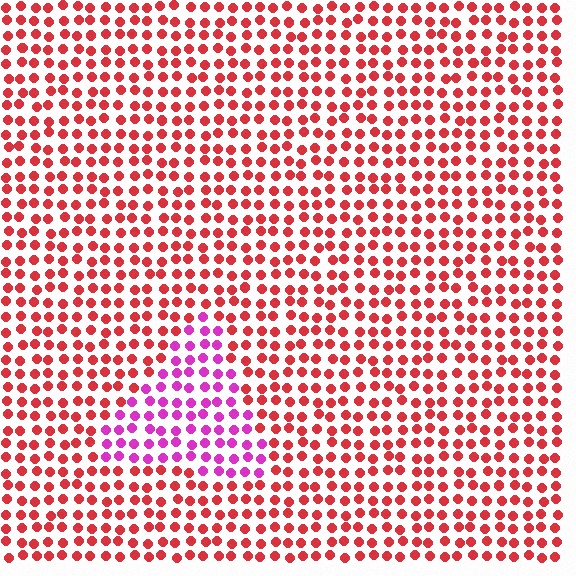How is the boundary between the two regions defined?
The boundary is defined purely by a slight shift in hue (about 49 degrees). Spacing, size, and orientation are identical on both sides.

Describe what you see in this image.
The image is filled with small red elements in a uniform arrangement. A triangle-shaped region is visible where the elements are tinted to a slightly different hue, forming a subtle color boundary.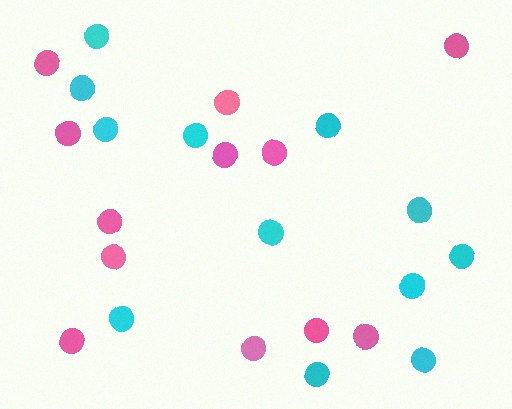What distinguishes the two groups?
There are 2 groups: one group of cyan circles (12) and one group of pink circles (12).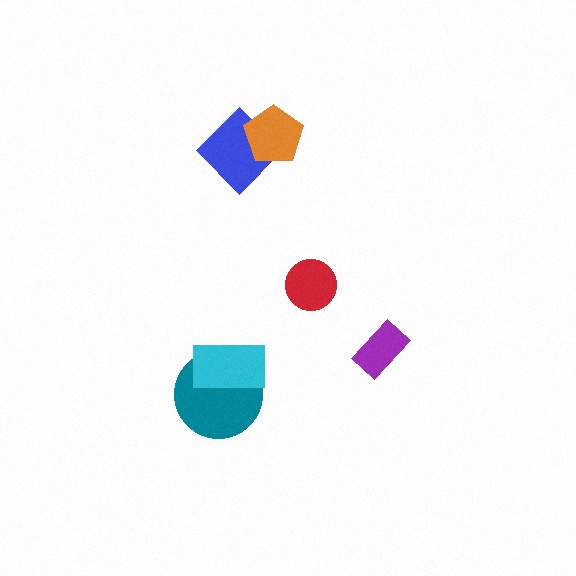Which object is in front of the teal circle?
The cyan rectangle is in front of the teal circle.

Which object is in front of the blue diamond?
The orange pentagon is in front of the blue diamond.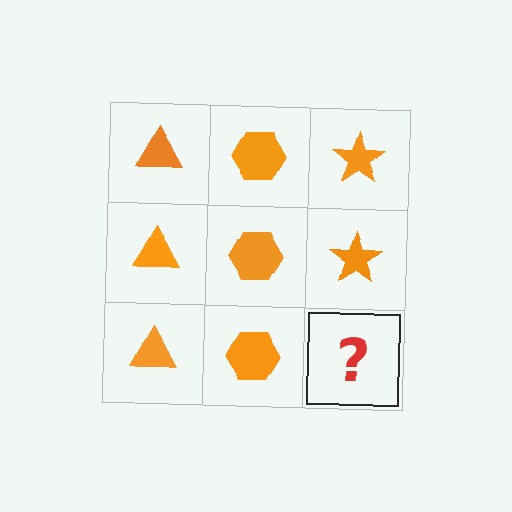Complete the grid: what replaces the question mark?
The question mark should be replaced with an orange star.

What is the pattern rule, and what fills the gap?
The rule is that each column has a consistent shape. The gap should be filled with an orange star.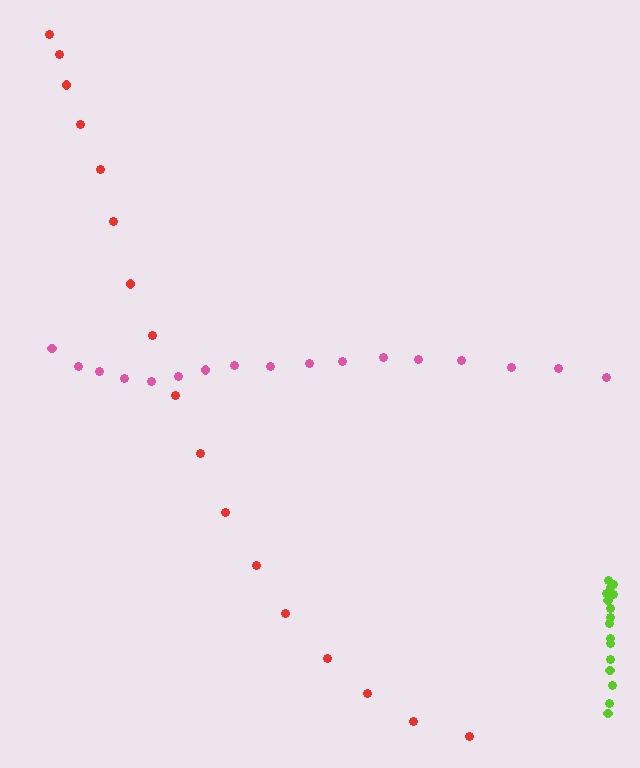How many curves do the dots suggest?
There are 3 distinct paths.